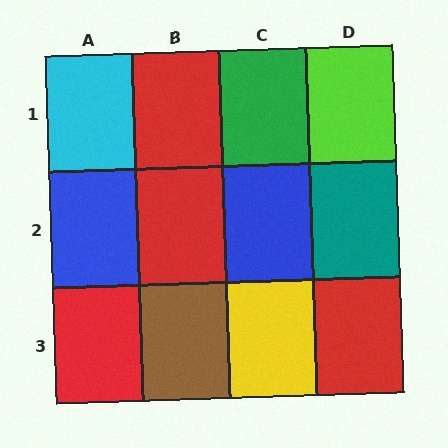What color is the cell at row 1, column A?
Cyan.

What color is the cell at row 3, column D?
Red.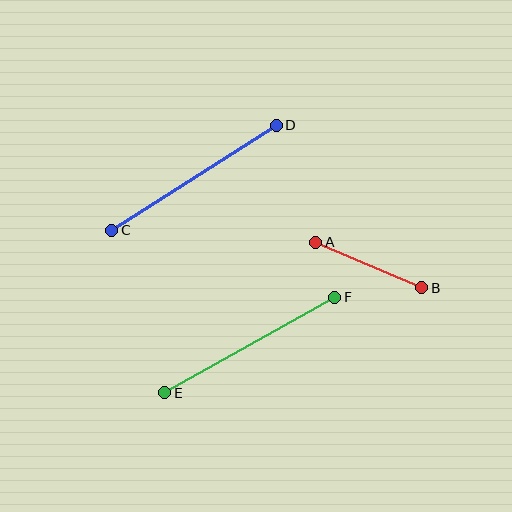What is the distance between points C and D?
The distance is approximately 195 pixels.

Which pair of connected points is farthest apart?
Points C and D are farthest apart.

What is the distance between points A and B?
The distance is approximately 115 pixels.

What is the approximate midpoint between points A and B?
The midpoint is at approximately (369, 265) pixels.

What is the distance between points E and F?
The distance is approximately 195 pixels.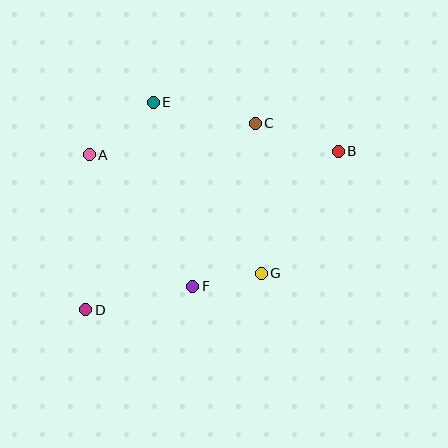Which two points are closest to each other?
Points F and G are closest to each other.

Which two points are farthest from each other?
Points B and D are farthest from each other.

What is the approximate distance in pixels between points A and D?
The distance between A and D is approximately 155 pixels.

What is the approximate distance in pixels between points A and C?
The distance between A and C is approximately 169 pixels.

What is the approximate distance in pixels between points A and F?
The distance between A and F is approximately 168 pixels.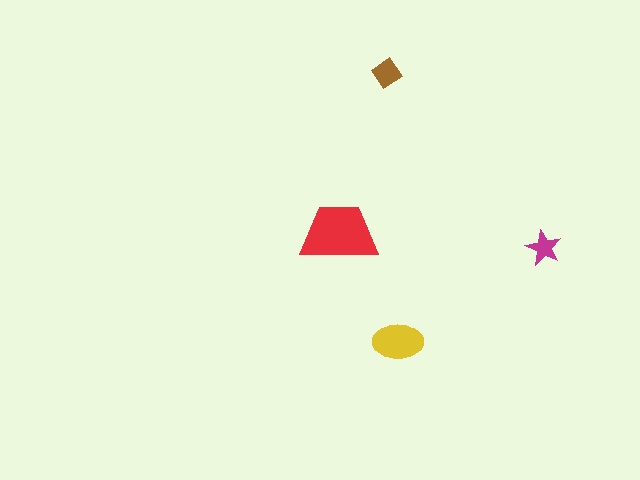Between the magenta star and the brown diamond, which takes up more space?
The brown diamond.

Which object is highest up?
The brown diamond is topmost.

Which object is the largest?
The red trapezoid.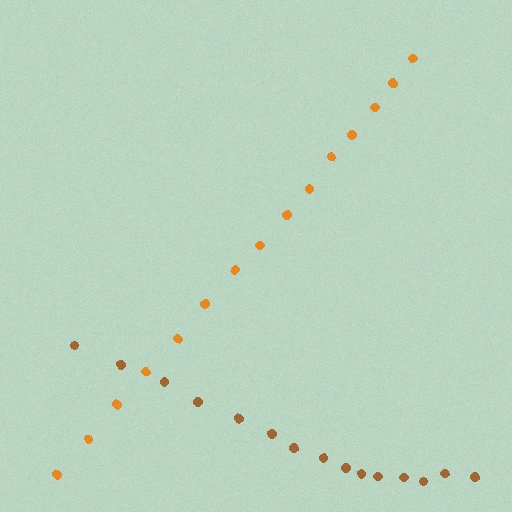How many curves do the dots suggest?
There are 2 distinct paths.